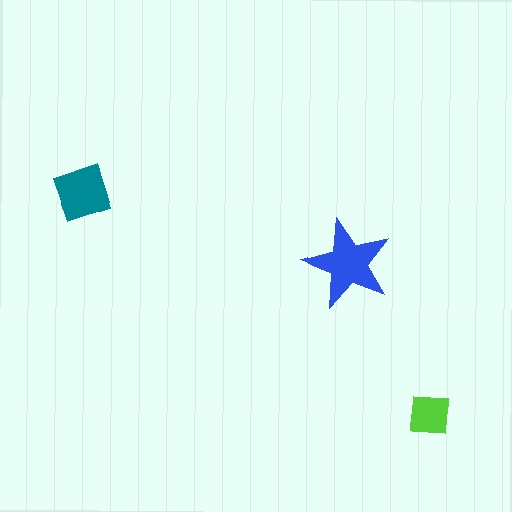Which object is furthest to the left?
The teal square is leftmost.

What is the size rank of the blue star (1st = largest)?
1st.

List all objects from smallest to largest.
The lime square, the teal square, the blue star.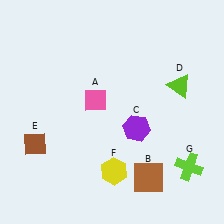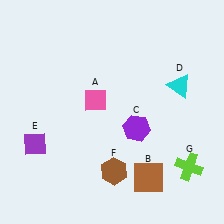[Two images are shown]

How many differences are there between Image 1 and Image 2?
There are 3 differences between the two images.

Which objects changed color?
D changed from lime to cyan. E changed from brown to purple. F changed from yellow to brown.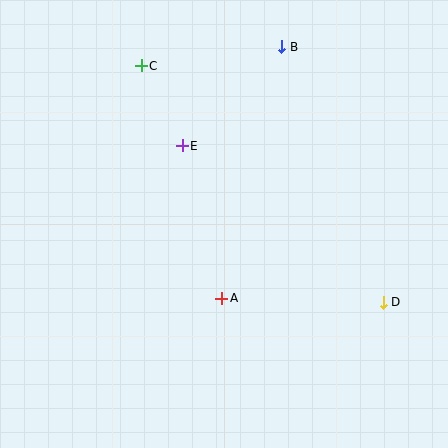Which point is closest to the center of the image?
Point A at (222, 298) is closest to the center.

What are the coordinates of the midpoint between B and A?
The midpoint between B and A is at (252, 172).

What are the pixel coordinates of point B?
Point B is at (282, 47).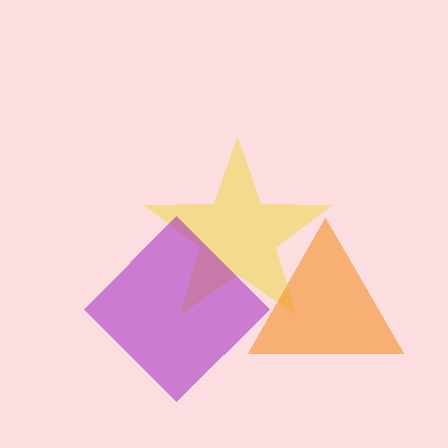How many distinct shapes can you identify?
There are 3 distinct shapes: a yellow star, an orange triangle, a purple diamond.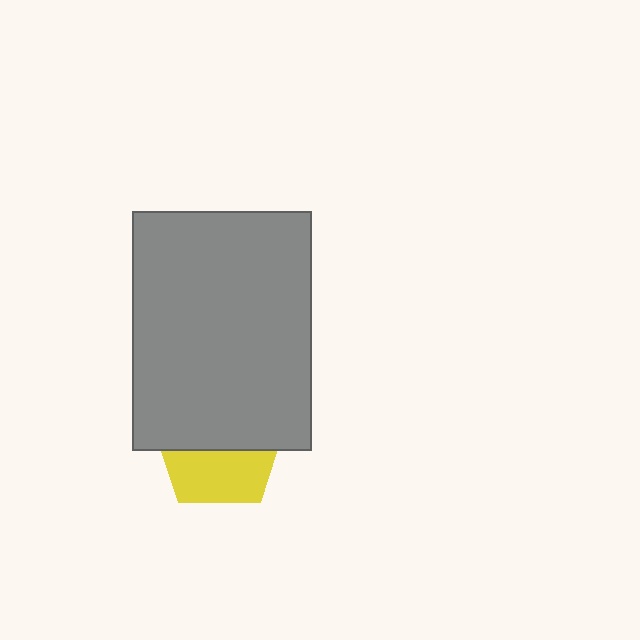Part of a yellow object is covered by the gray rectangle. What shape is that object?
It is a pentagon.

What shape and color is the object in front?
The object in front is a gray rectangle.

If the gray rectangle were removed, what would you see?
You would see the complete yellow pentagon.